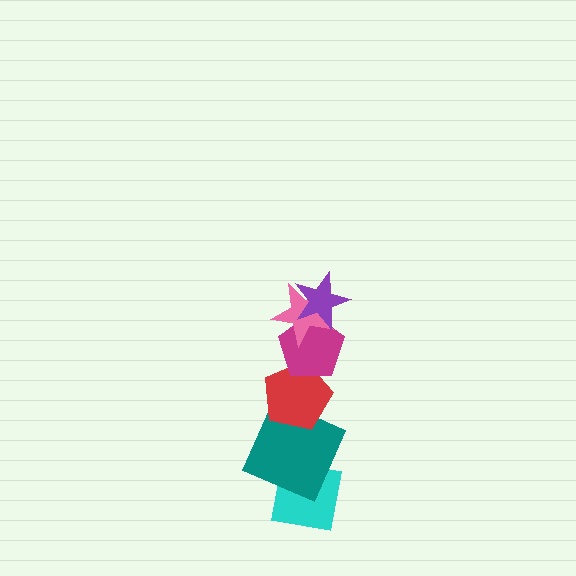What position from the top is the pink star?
The pink star is 2nd from the top.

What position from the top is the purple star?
The purple star is 1st from the top.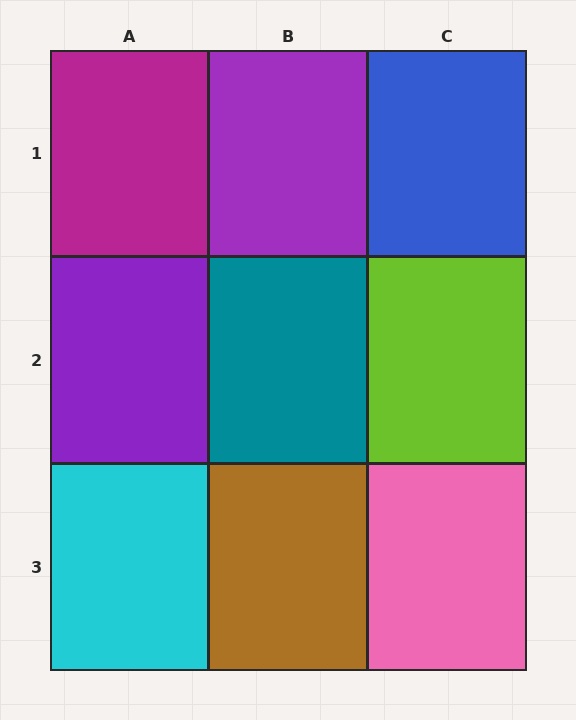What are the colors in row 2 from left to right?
Purple, teal, lime.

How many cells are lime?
1 cell is lime.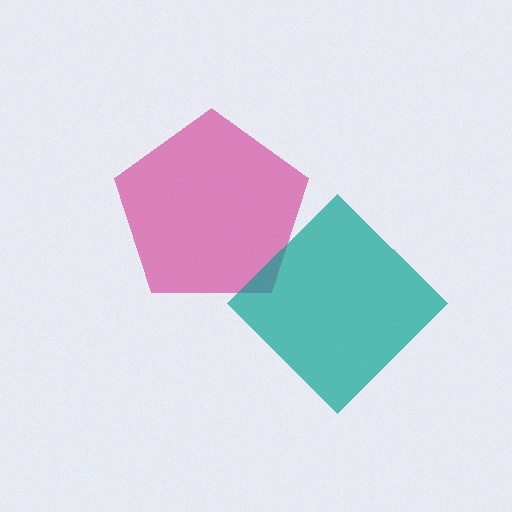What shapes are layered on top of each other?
The layered shapes are: a magenta pentagon, a teal diamond.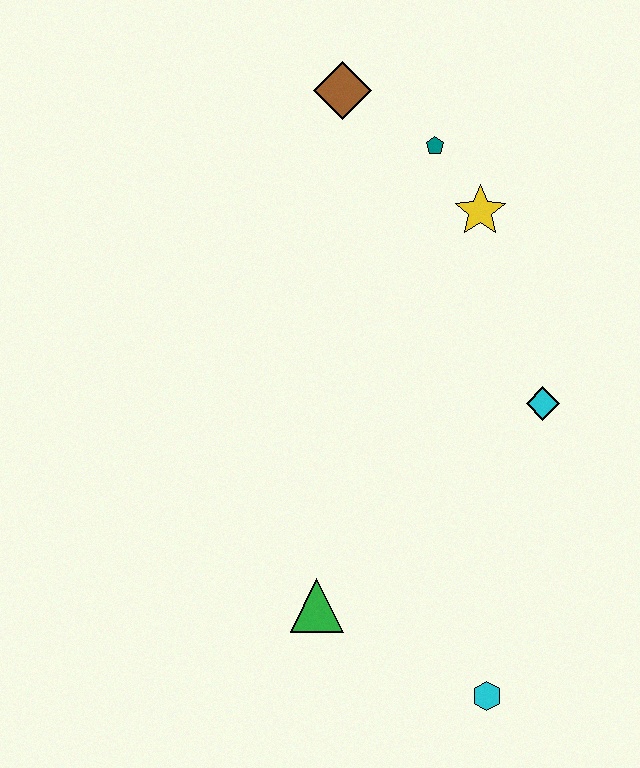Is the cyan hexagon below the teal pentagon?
Yes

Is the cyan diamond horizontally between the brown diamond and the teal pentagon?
No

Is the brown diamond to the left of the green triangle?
No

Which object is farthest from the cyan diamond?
The brown diamond is farthest from the cyan diamond.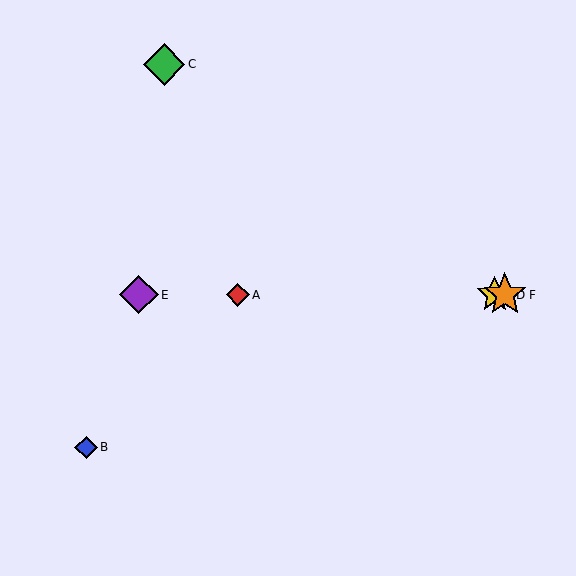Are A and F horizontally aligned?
Yes, both are at y≈295.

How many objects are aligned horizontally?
4 objects (A, D, E, F) are aligned horizontally.